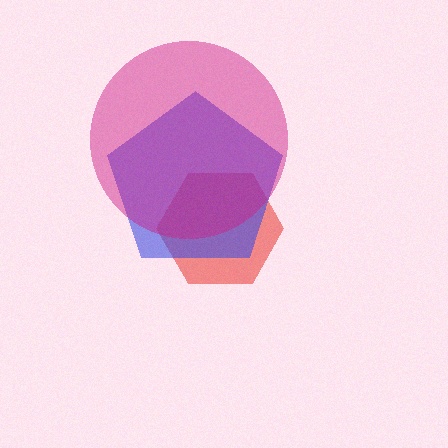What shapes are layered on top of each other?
The layered shapes are: a red hexagon, a blue pentagon, a magenta circle.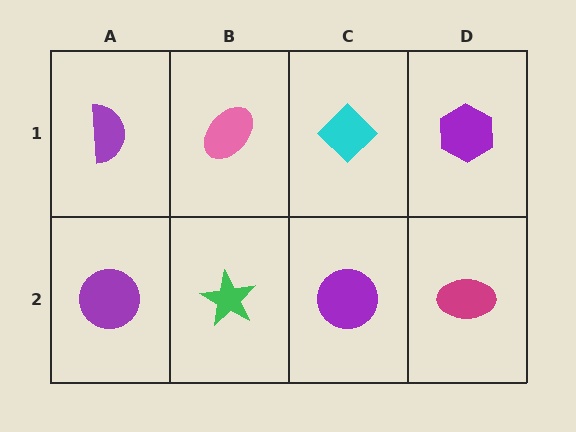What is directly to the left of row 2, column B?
A purple circle.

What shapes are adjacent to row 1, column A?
A purple circle (row 2, column A), a pink ellipse (row 1, column B).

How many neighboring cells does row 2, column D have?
2.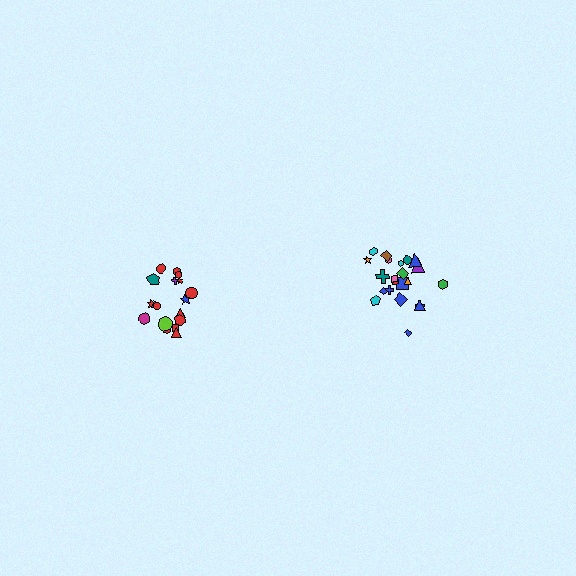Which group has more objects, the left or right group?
The right group.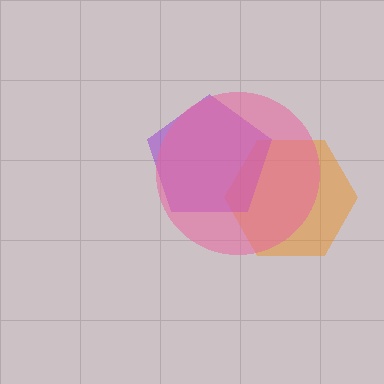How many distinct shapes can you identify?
There are 3 distinct shapes: an orange hexagon, a purple pentagon, a pink circle.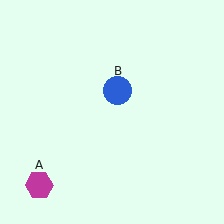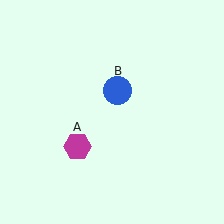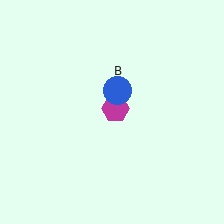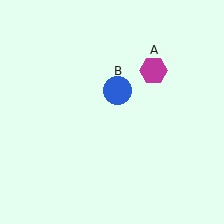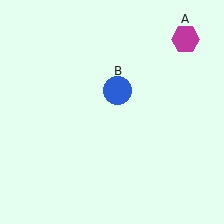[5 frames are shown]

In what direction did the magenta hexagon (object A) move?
The magenta hexagon (object A) moved up and to the right.